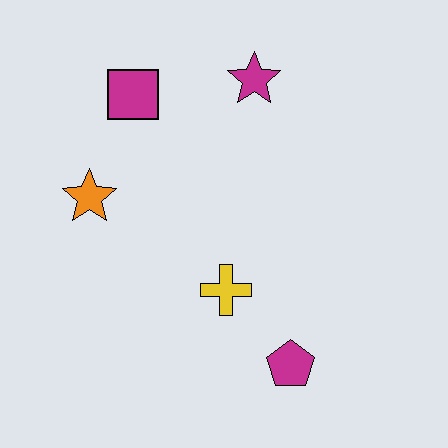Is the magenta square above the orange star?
Yes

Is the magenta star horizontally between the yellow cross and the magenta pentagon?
Yes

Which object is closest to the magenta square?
The orange star is closest to the magenta square.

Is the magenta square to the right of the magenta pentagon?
No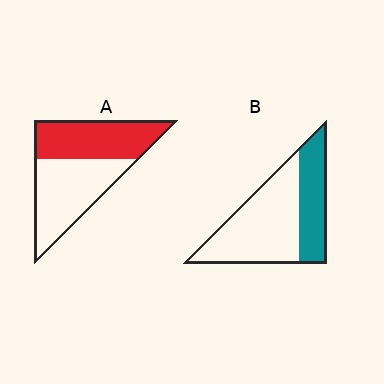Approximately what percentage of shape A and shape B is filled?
A is approximately 45% and B is approximately 35%.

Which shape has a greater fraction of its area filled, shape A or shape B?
Shape A.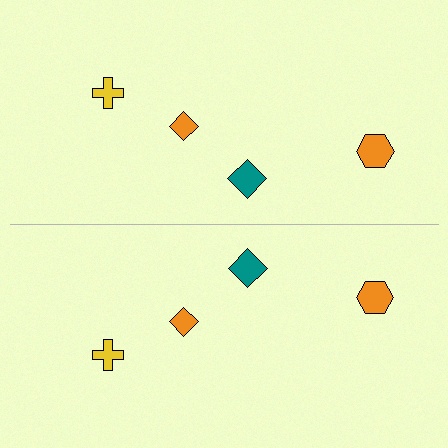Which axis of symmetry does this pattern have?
The pattern has a horizontal axis of symmetry running through the center of the image.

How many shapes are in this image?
There are 8 shapes in this image.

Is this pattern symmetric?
Yes, this pattern has bilateral (reflection) symmetry.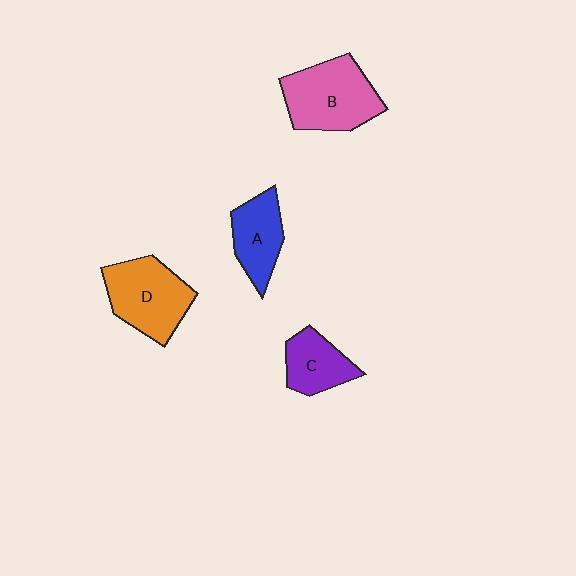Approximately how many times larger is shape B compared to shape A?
Approximately 1.5 times.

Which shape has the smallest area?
Shape C (purple).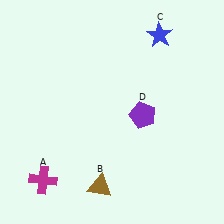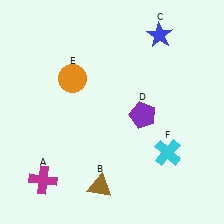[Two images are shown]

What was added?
An orange circle (E), a cyan cross (F) were added in Image 2.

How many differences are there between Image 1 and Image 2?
There are 2 differences between the two images.